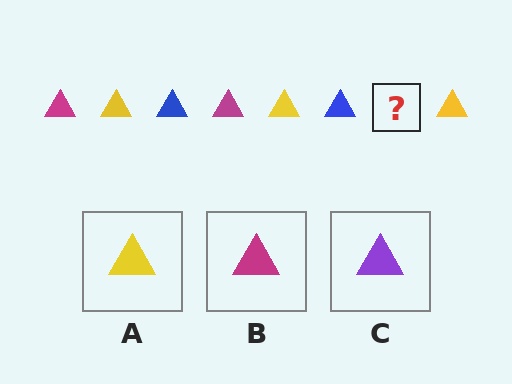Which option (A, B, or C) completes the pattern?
B.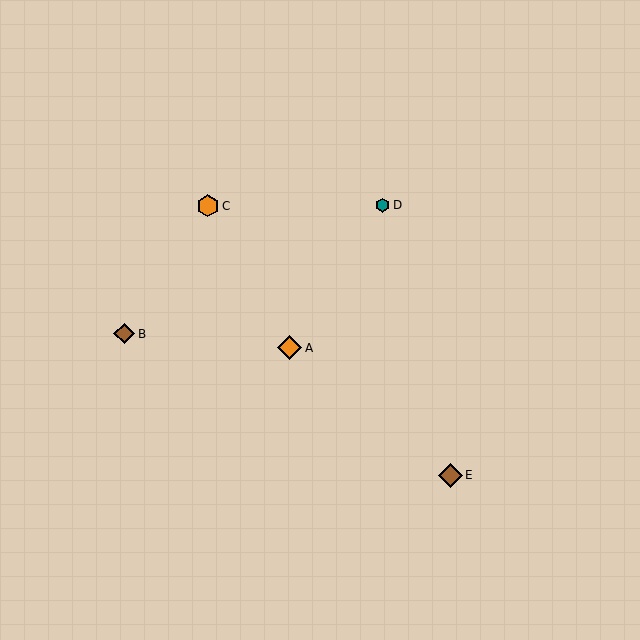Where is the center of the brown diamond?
The center of the brown diamond is at (124, 334).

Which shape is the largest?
The orange diamond (labeled A) is the largest.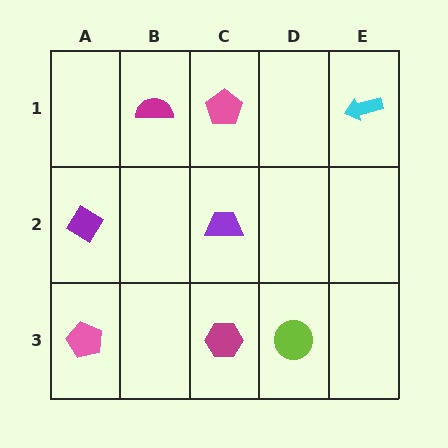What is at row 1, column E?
A cyan arrow.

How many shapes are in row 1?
3 shapes.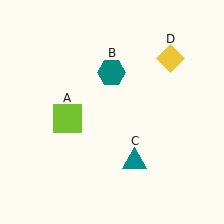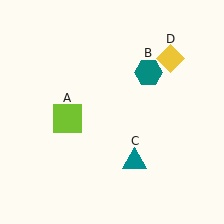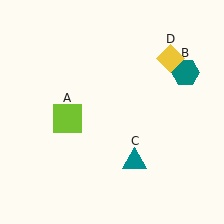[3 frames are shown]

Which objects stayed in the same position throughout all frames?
Lime square (object A) and teal triangle (object C) and yellow diamond (object D) remained stationary.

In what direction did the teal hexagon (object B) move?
The teal hexagon (object B) moved right.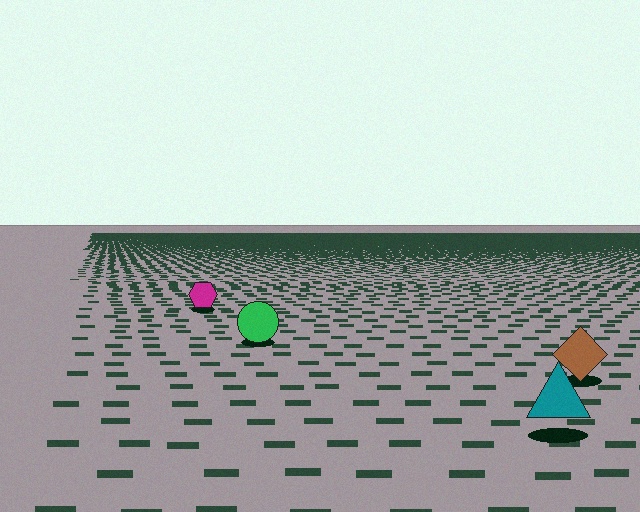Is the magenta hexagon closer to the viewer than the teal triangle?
No. The teal triangle is closer — you can tell from the texture gradient: the ground texture is coarser near it.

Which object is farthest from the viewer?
The magenta hexagon is farthest from the viewer. It appears smaller and the ground texture around it is denser.